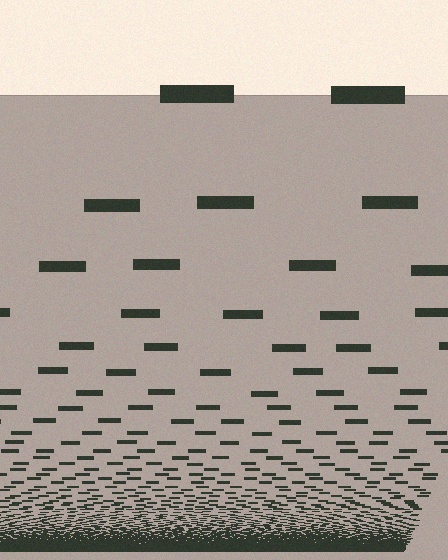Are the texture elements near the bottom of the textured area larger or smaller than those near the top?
Smaller. The gradient is inverted — elements near the bottom are smaller and denser.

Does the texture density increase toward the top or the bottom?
Density increases toward the bottom.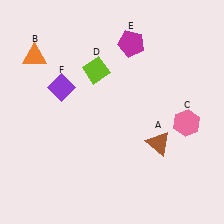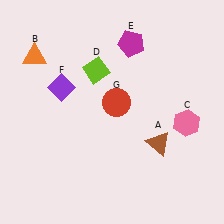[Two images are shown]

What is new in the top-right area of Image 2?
A red circle (G) was added in the top-right area of Image 2.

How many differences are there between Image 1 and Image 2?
There is 1 difference between the two images.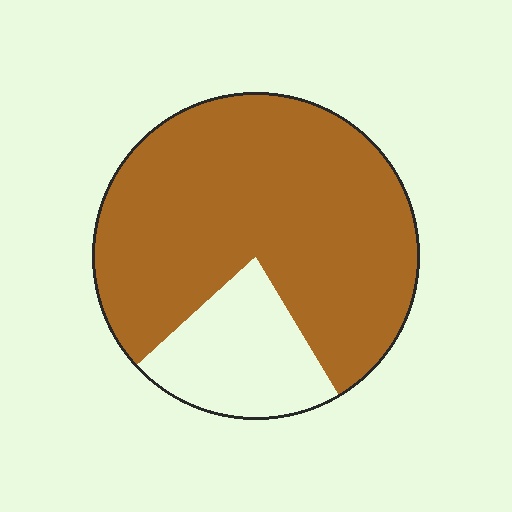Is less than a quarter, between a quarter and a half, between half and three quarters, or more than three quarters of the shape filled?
More than three quarters.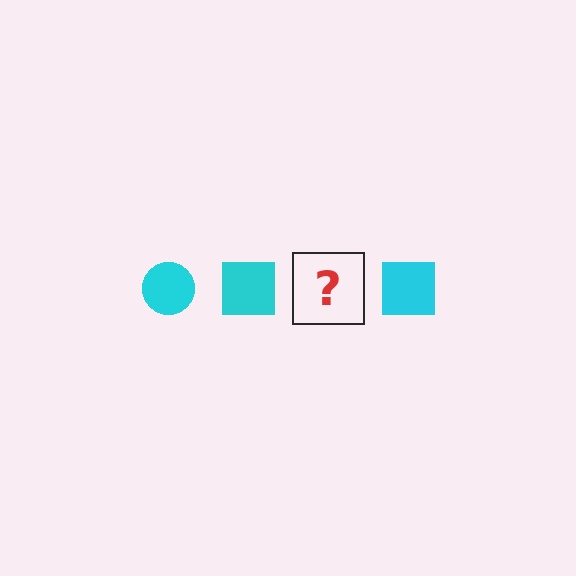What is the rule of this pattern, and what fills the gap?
The rule is that the pattern cycles through circle, square shapes in cyan. The gap should be filled with a cyan circle.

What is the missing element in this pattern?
The missing element is a cyan circle.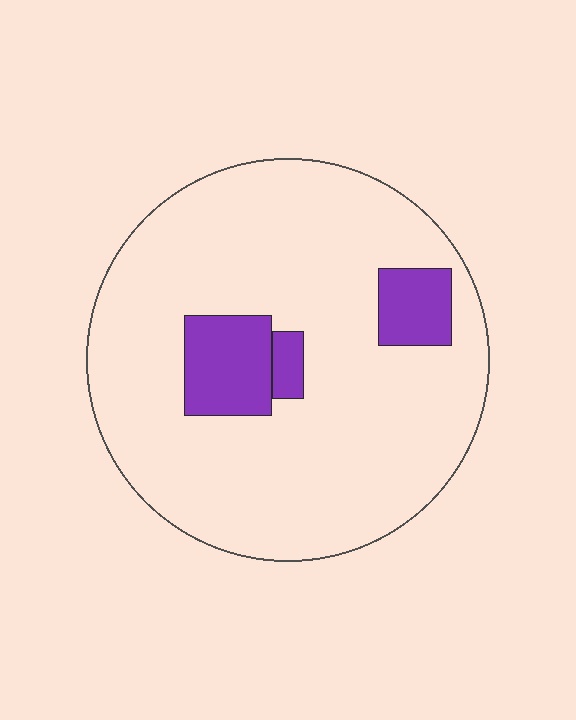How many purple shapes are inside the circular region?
3.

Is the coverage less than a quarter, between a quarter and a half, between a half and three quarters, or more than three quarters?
Less than a quarter.